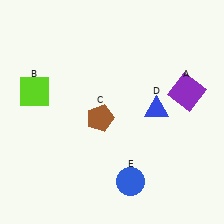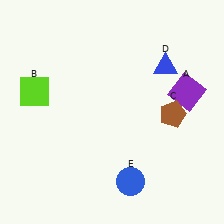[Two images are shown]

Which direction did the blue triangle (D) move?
The blue triangle (D) moved up.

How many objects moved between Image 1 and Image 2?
2 objects moved between the two images.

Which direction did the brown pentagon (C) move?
The brown pentagon (C) moved right.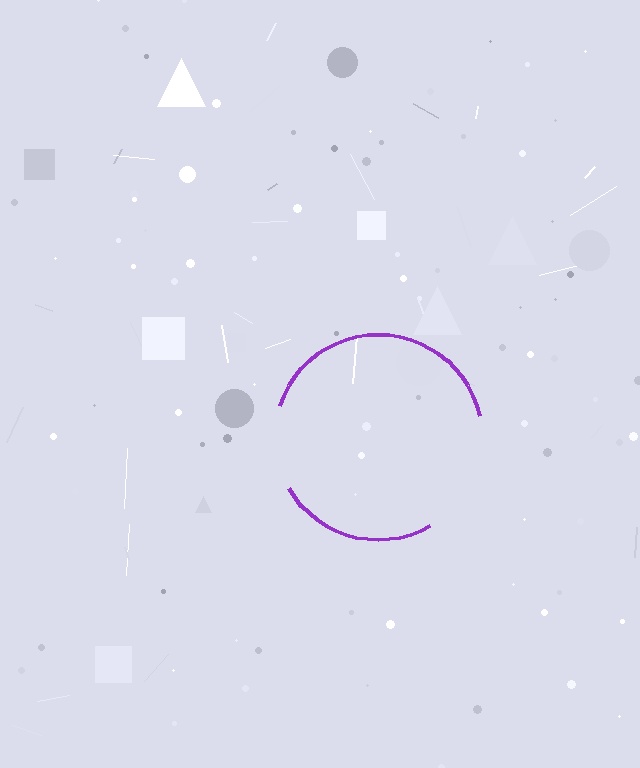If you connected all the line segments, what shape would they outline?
They would outline a circle.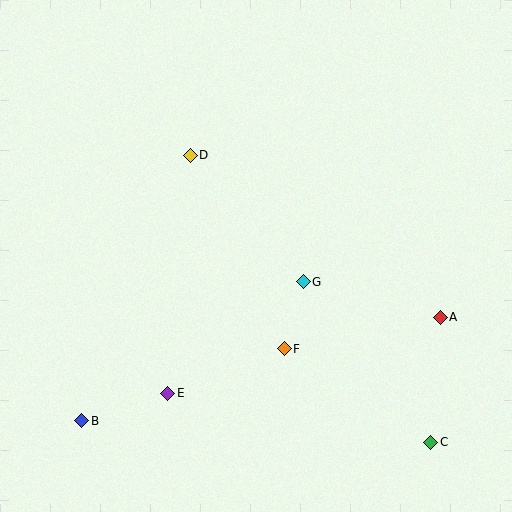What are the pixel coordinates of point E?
Point E is at (168, 393).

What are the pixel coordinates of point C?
Point C is at (431, 442).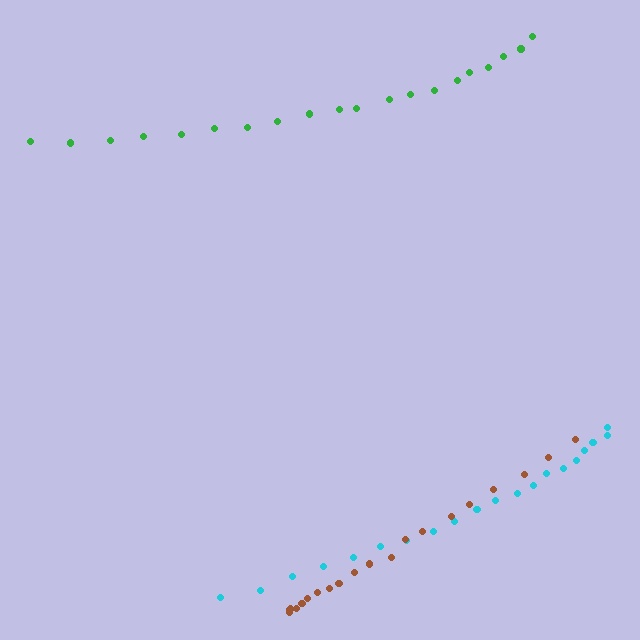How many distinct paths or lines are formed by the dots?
There are 3 distinct paths.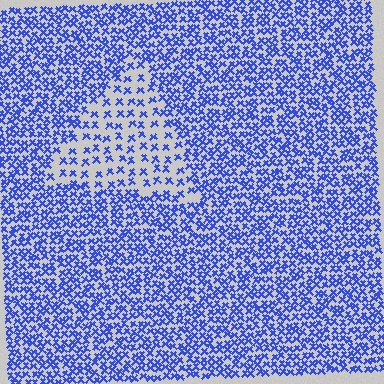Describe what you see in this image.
The image contains small blue elements arranged at two different densities. A triangle-shaped region is visible where the elements are less densely packed than the surrounding area.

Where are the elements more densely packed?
The elements are more densely packed outside the triangle boundary.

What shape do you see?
I see a triangle.